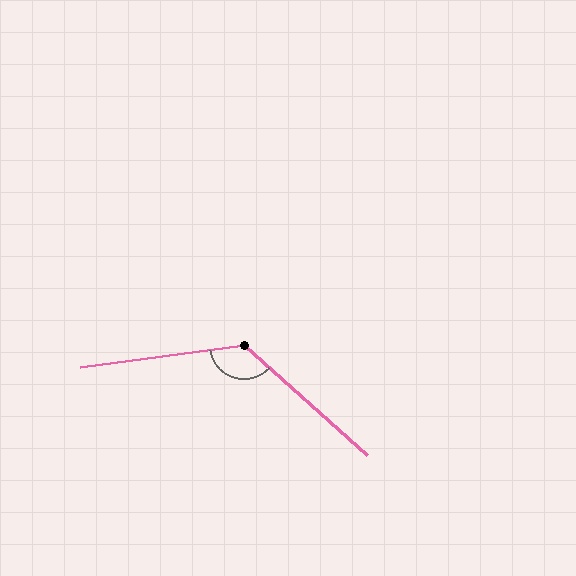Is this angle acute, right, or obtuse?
It is obtuse.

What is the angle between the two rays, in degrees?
Approximately 131 degrees.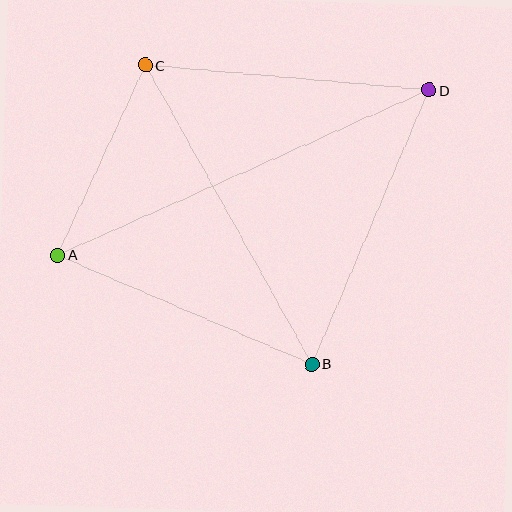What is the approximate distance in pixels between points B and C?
The distance between B and C is approximately 342 pixels.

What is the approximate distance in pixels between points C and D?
The distance between C and D is approximately 285 pixels.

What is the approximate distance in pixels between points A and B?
The distance between A and B is approximately 276 pixels.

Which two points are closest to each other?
Points A and C are closest to each other.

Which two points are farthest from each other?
Points A and D are farthest from each other.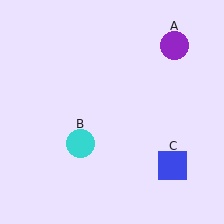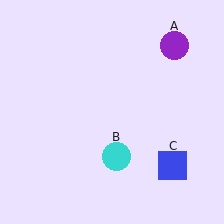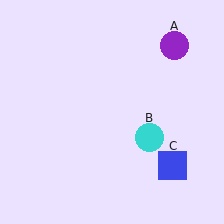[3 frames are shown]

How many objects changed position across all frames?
1 object changed position: cyan circle (object B).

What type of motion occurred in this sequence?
The cyan circle (object B) rotated counterclockwise around the center of the scene.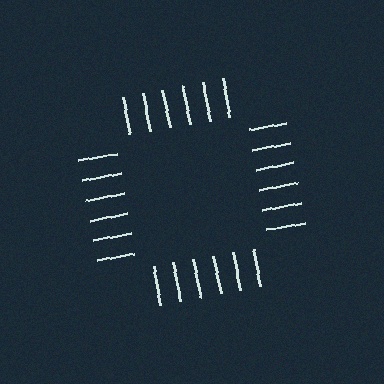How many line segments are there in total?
24 — 6 along each of the 4 edges.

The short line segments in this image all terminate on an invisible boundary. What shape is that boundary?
An illusory square — the line segments terminate on its edges but no continuous stroke is drawn.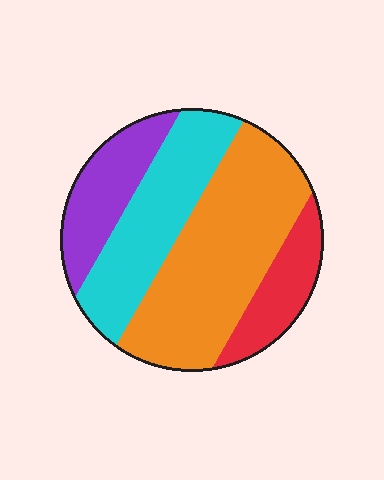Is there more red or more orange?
Orange.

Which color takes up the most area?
Orange, at roughly 45%.